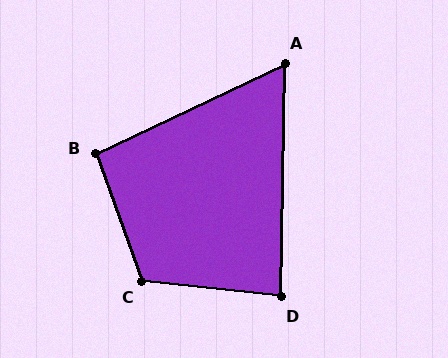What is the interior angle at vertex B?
Approximately 95 degrees (obtuse).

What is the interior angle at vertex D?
Approximately 85 degrees (acute).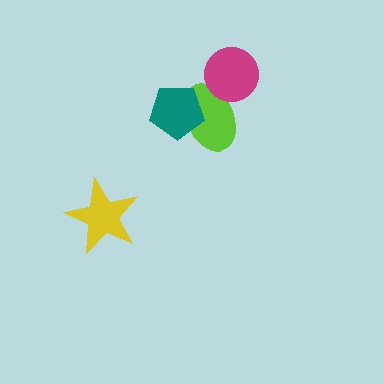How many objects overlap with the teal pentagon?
1 object overlaps with the teal pentagon.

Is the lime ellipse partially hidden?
Yes, it is partially covered by another shape.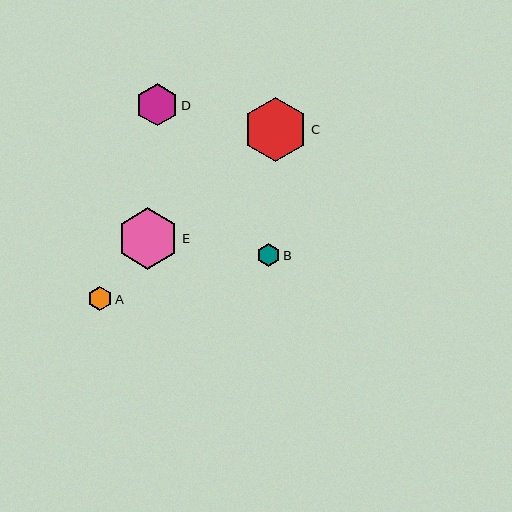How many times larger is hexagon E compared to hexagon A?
Hexagon E is approximately 2.5 times the size of hexagon A.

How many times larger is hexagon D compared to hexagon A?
Hexagon D is approximately 1.7 times the size of hexagon A.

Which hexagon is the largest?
Hexagon C is the largest with a size of approximately 65 pixels.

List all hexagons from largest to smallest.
From largest to smallest: C, E, D, A, B.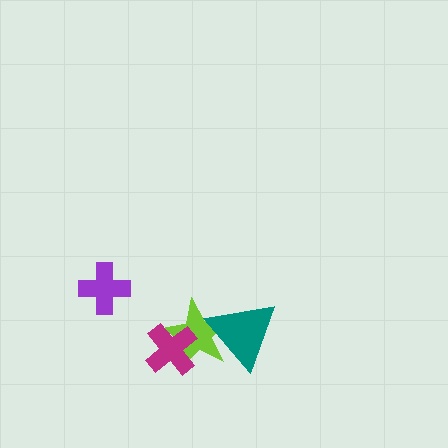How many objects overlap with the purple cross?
0 objects overlap with the purple cross.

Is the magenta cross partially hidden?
No, no other shape covers it.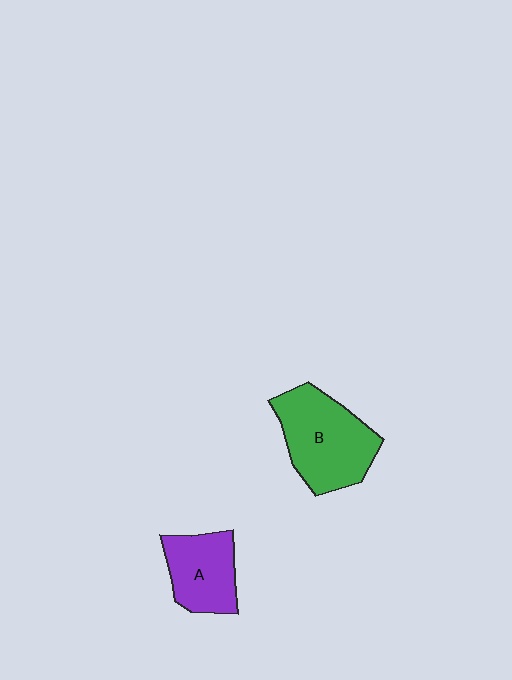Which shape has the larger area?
Shape B (green).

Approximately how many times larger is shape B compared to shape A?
Approximately 1.5 times.